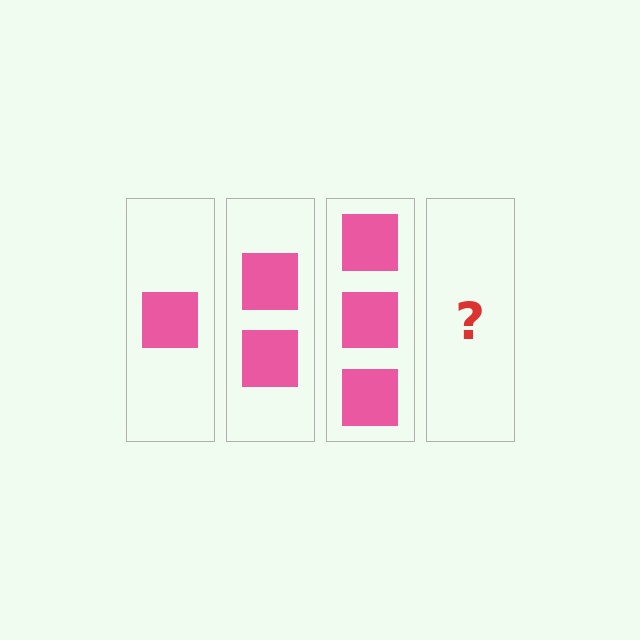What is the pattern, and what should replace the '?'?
The pattern is that each step adds one more square. The '?' should be 4 squares.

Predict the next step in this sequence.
The next step is 4 squares.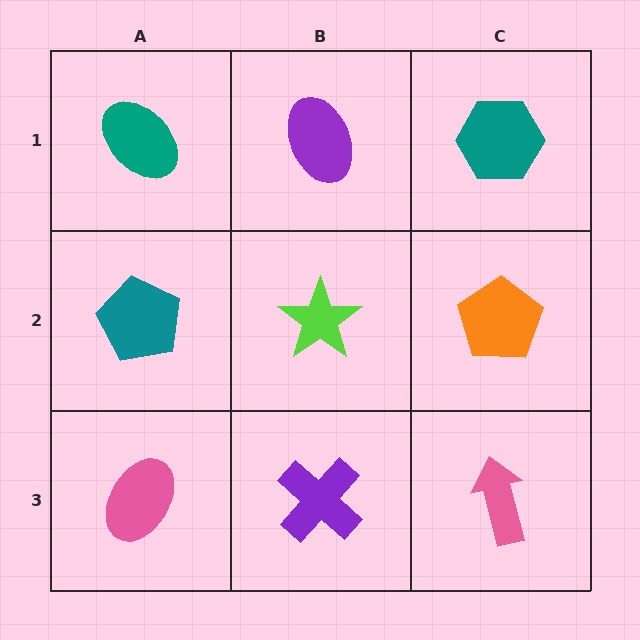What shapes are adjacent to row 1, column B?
A lime star (row 2, column B), a teal ellipse (row 1, column A), a teal hexagon (row 1, column C).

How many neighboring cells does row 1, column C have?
2.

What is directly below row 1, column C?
An orange pentagon.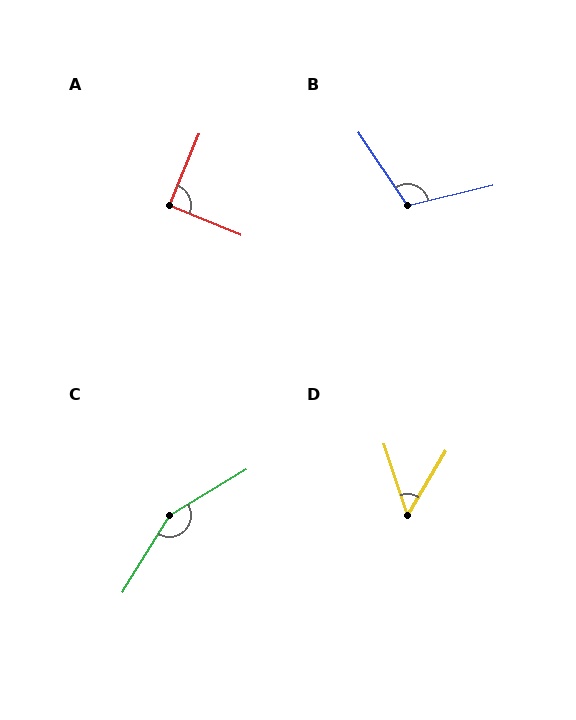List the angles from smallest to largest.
D (50°), A (90°), B (111°), C (152°).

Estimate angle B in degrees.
Approximately 111 degrees.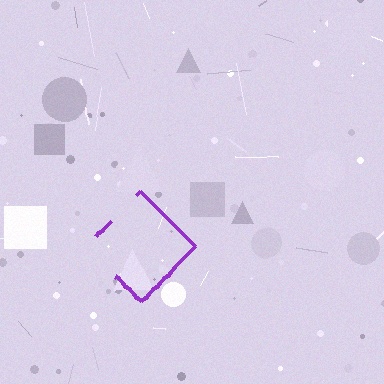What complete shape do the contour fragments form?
The contour fragments form a diamond.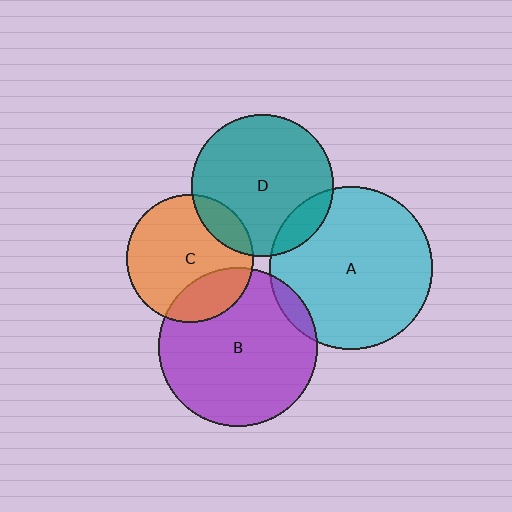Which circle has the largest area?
Circle A (cyan).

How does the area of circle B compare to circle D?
Approximately 1.3 times.